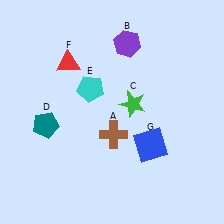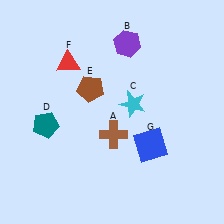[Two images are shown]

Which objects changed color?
C changed from green to cyan. E changed from cyan to brown.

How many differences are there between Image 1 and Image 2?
There are 2 differences between the two images.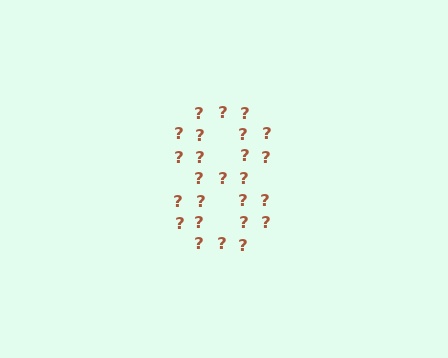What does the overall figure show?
The overall figure shows the digit 8.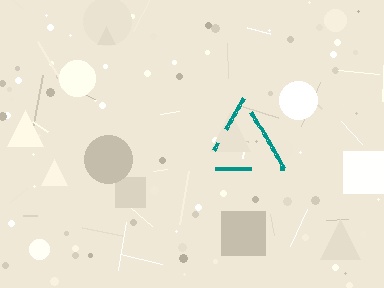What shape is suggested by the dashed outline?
The dashed outline suggests a triangle.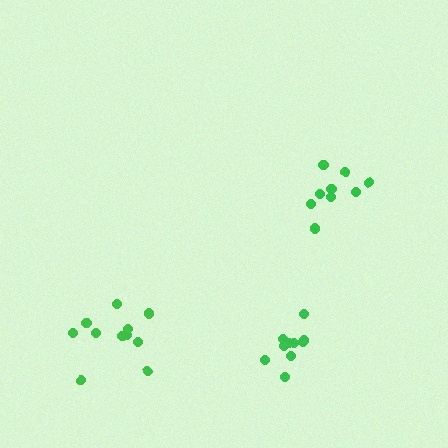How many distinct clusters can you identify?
There are 3 distinct clusters.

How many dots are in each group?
Group 1: 11 dots, Group 2: 10 dots, Group 3: 9 dots (30 total).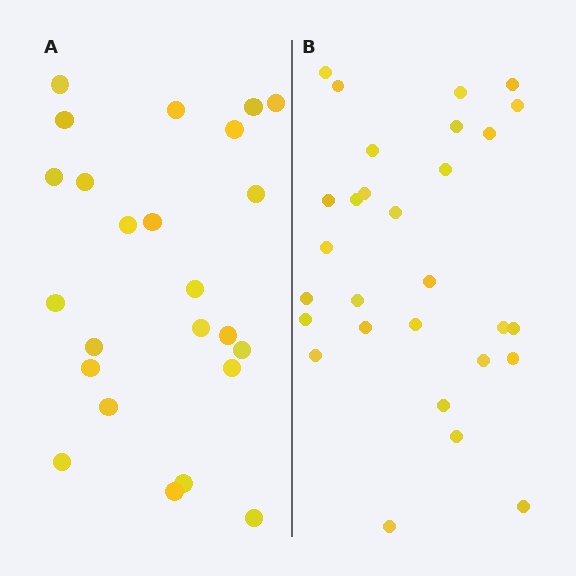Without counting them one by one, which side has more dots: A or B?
Region B (the right region) has more dots.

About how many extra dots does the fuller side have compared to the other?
Region B has about 5 more dots than region A.